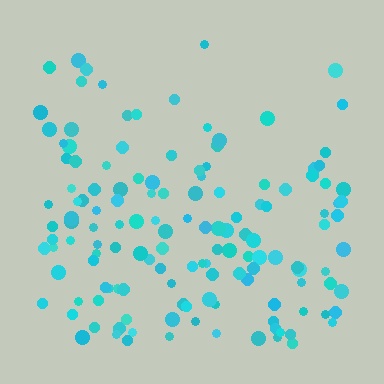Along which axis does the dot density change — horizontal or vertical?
Vertical.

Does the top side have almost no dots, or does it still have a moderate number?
Still a moderate number, just noticeably fewer than the bottom.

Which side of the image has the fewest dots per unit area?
The top.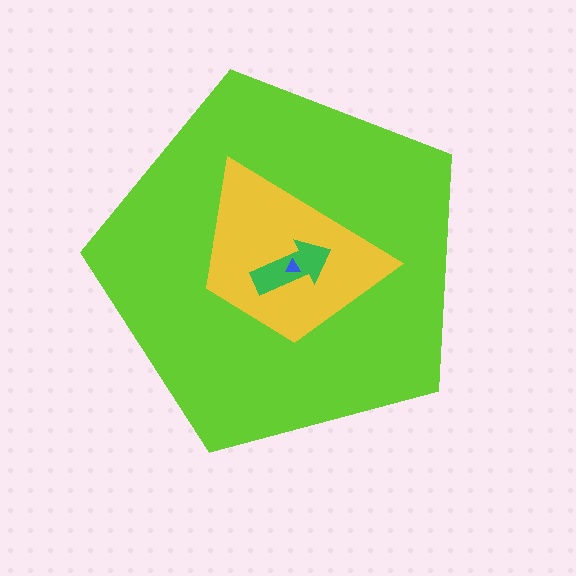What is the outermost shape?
The lime pentagon.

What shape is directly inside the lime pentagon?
The yellow trapezoid.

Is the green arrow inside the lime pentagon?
Yes.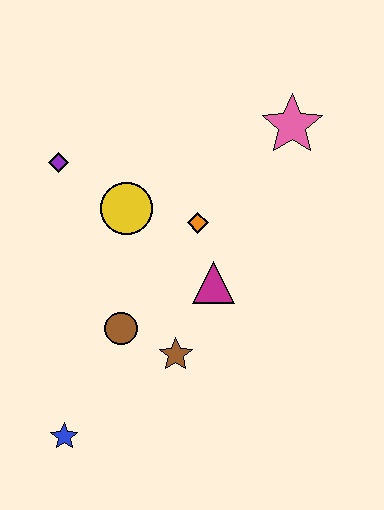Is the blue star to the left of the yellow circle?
Yes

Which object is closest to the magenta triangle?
The orange diamond is closest to the magenta triangle.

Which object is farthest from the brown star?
The pink star is farthest from the brown star.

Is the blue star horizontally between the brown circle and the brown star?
No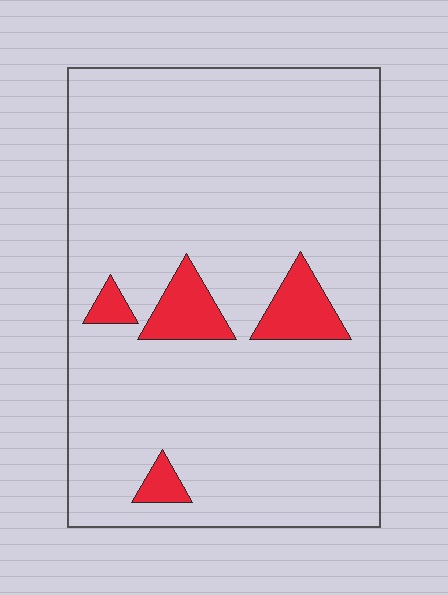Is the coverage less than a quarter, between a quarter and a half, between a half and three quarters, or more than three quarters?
Less than a quarter.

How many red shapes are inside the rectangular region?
4.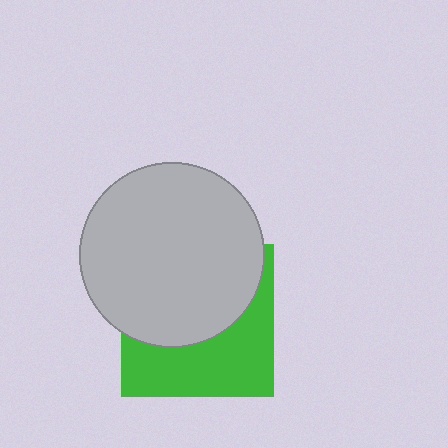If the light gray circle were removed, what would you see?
You would see the complete green square.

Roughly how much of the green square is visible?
A small part of it is visible (roughly 45%).